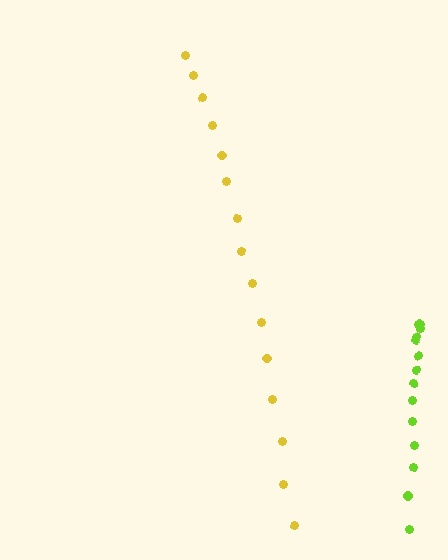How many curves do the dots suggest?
There are 2 distinct paths.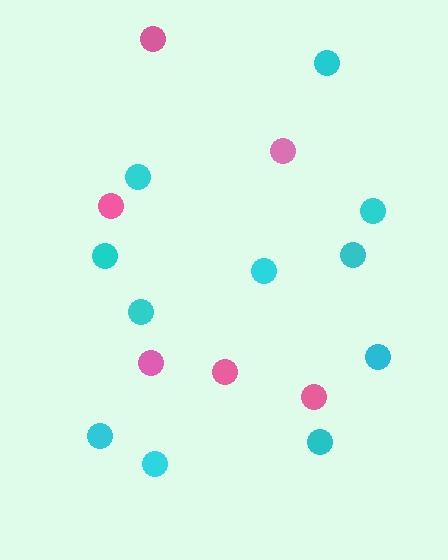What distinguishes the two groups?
There are 2 groups: one group of cyan circles (11) and one group of pink circles (6).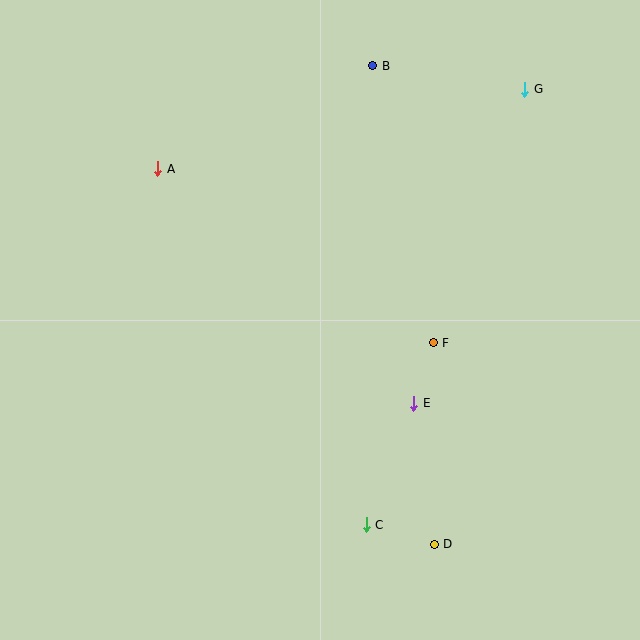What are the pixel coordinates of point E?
Point E is at (414, 403).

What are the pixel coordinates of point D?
Point D is at (434, 544).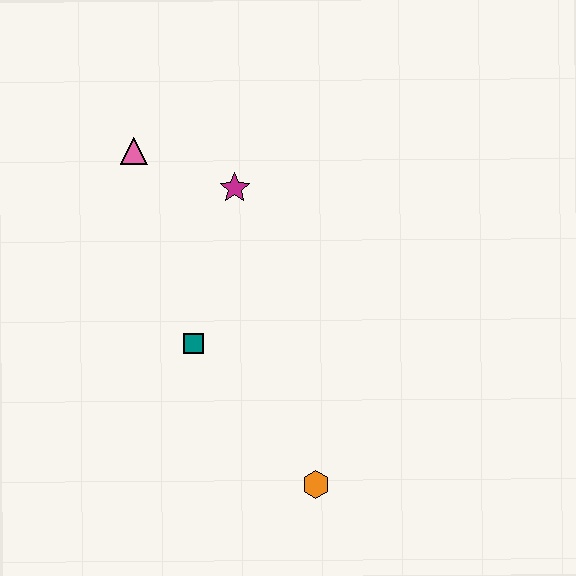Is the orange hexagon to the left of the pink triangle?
No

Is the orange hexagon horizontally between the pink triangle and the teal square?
No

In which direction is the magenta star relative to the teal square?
The magenta star is above the teal square.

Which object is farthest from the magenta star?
The orange hexagon is farthest from the magenta star.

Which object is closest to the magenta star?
The pink triangle is closest to the magenta star.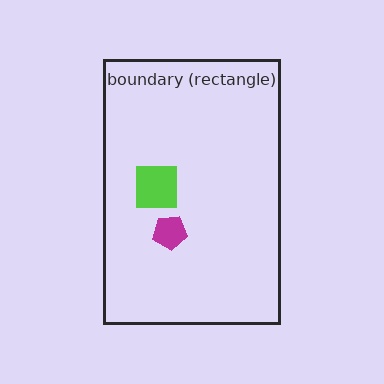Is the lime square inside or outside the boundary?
Inside.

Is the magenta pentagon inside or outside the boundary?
Inside.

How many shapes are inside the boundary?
2 inside, 0 outside.